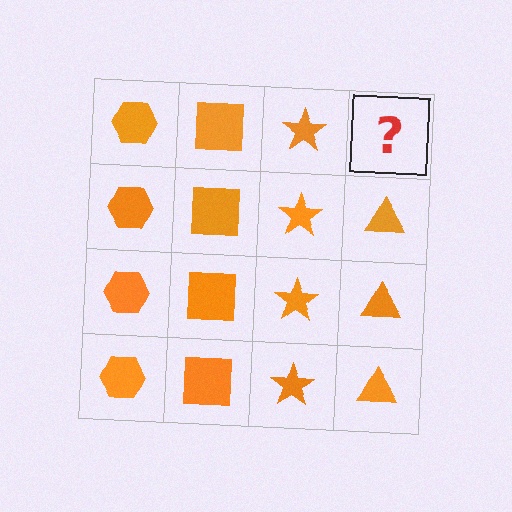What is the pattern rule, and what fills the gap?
The rule is that each column has a consistent shape. The gap should be filled with an orange triangle.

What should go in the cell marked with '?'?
The missing cell should contain an orange triangle.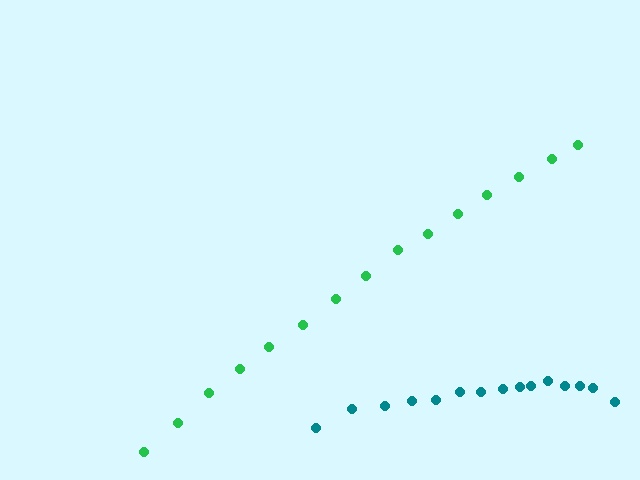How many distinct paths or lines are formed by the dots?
There are 2 distinct paths.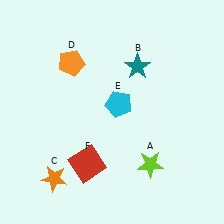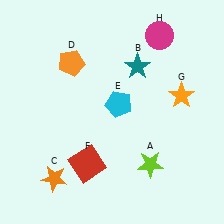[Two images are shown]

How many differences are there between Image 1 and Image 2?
There are 2 differences between the two images.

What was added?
An orange star (G), a magenta circle (H) were added in Image 2.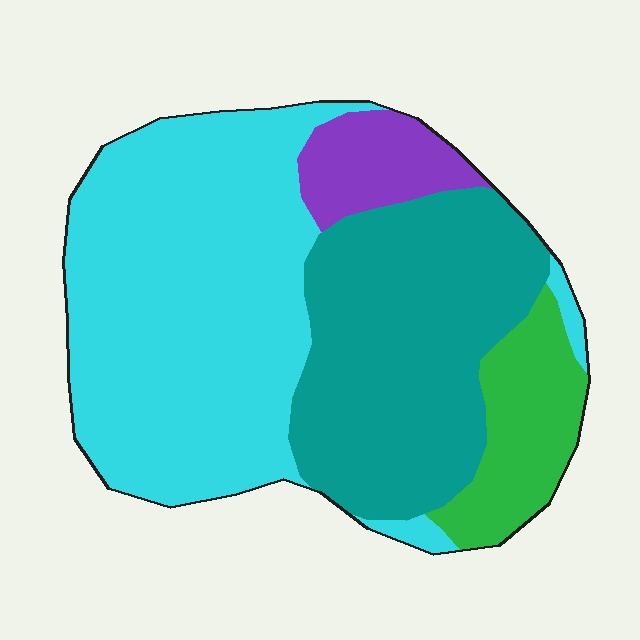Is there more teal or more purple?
Teal.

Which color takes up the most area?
Cyan, at roughly 50%.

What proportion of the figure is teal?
Teal covers around 35% of the figure.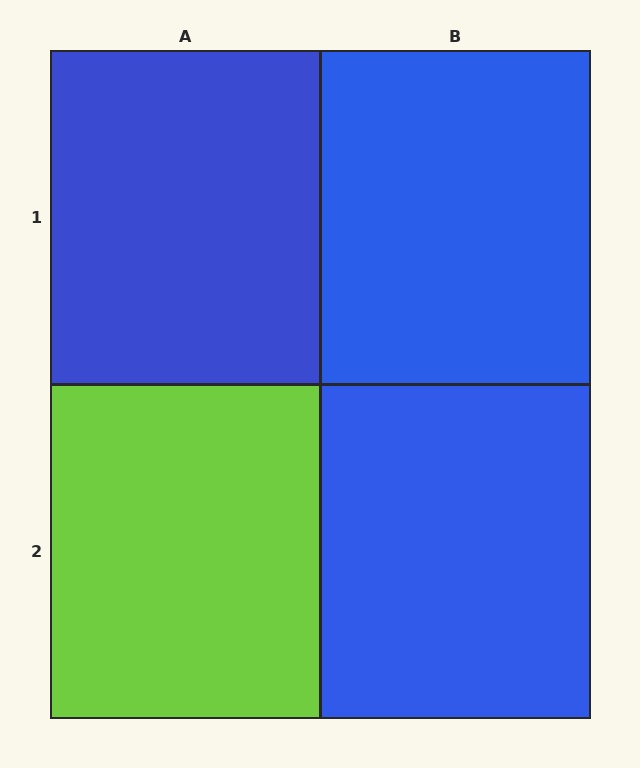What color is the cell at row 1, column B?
Blue.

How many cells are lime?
1 cell is lime.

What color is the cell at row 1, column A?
Blue.